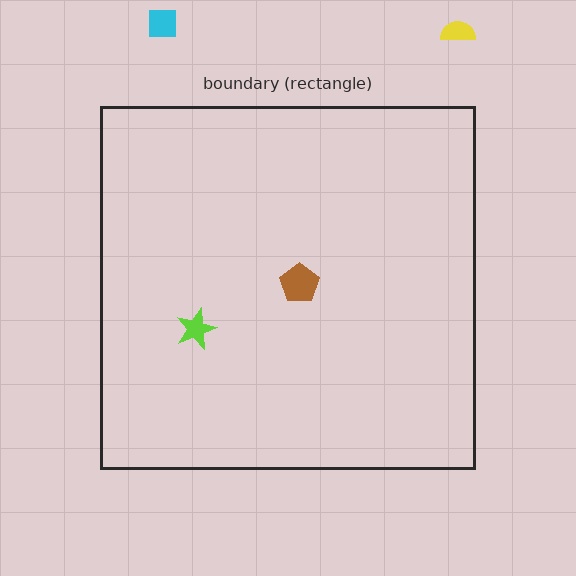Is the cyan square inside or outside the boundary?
Outside.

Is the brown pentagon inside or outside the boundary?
Inside.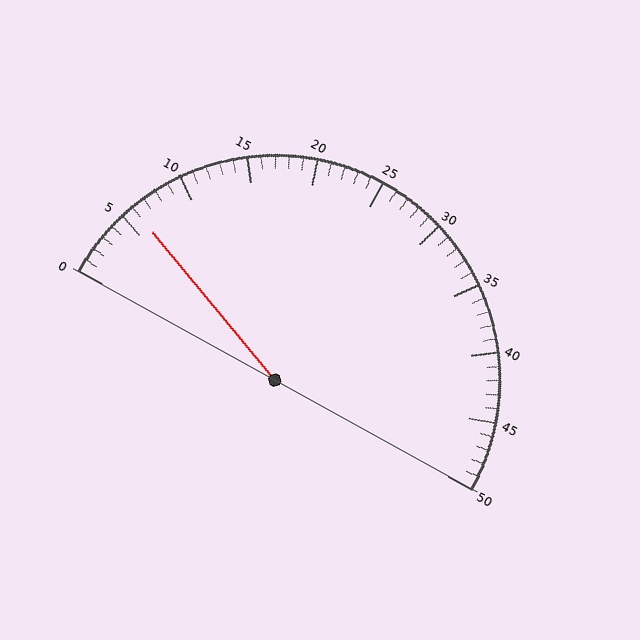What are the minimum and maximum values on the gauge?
The gauge ranges from 0 to 50.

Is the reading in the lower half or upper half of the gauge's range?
The reading is in the lower half of the range (0 to 50).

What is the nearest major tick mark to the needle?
The nearest major tick mark is 5.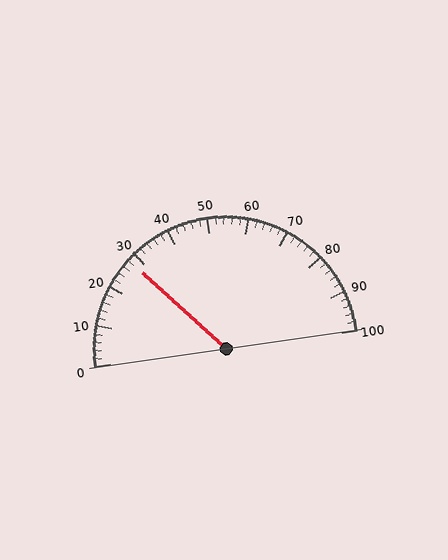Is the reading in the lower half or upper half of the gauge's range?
The reading is in the lower half of the range (0 to 100).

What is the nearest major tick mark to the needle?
The nearest major tick mark is 30.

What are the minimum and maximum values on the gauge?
The gauge ranges from 0 to 100.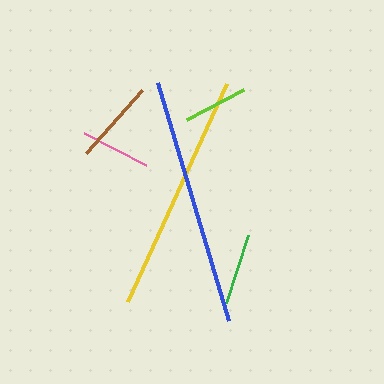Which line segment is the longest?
The blue line is the longest at approximately 249 pixels.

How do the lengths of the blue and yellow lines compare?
The blue and yellow lines are approximately the same length.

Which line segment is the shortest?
The lime line is the shortest at approximately 65 pixels.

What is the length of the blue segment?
The blue segment is approximately 249 pixels long.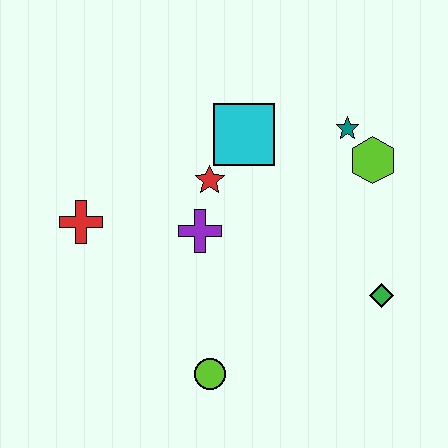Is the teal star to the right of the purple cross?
Yes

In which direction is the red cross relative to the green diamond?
The red cross is to the left of the green diamond.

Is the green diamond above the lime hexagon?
No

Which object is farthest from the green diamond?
The red cross is farthest from the green diamond.